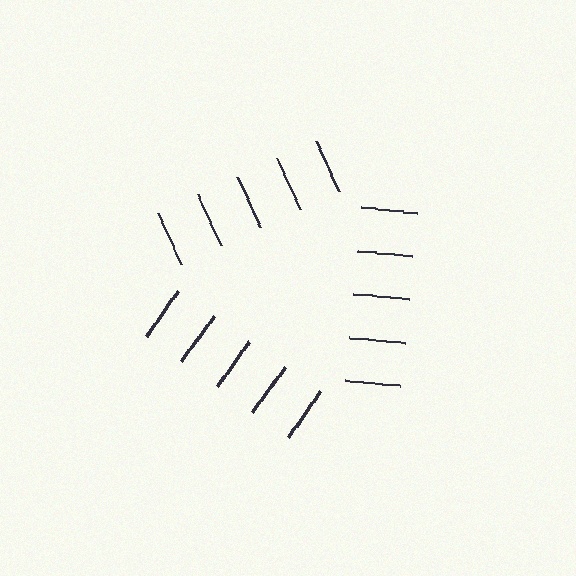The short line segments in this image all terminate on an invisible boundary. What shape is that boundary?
An illusory triangle — the line segments terminate on its edges but no continuous stroke is drawn.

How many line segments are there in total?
15 — 5 along each of the 3 edges.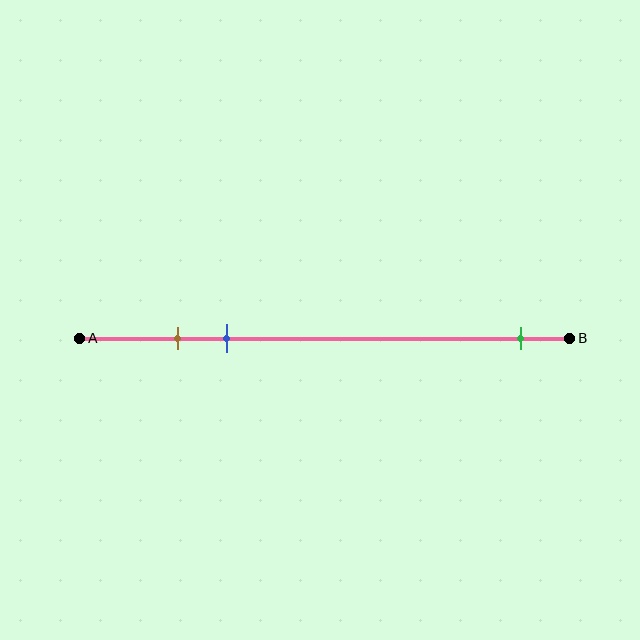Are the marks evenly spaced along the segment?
No, the marks are not evenly spaced.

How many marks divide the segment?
There are 3 marks dividing the segment.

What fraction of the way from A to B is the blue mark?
The blue mark is approximately 30% (0.3) of the way from A to B.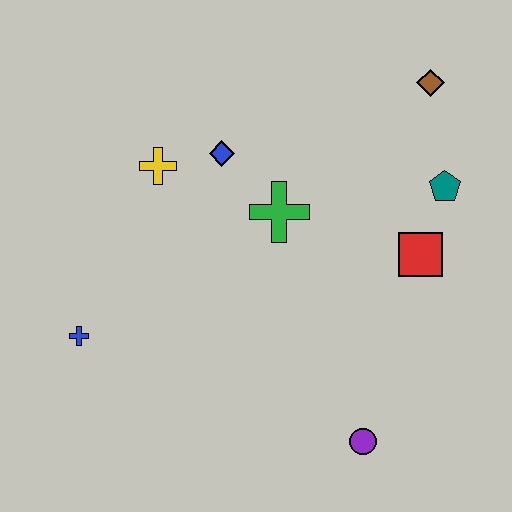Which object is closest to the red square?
The teal pentagon is closest to the red square.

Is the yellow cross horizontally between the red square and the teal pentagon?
No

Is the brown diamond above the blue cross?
Yes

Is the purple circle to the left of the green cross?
No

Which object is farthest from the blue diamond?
The purple circle is farthest from the blue diamond.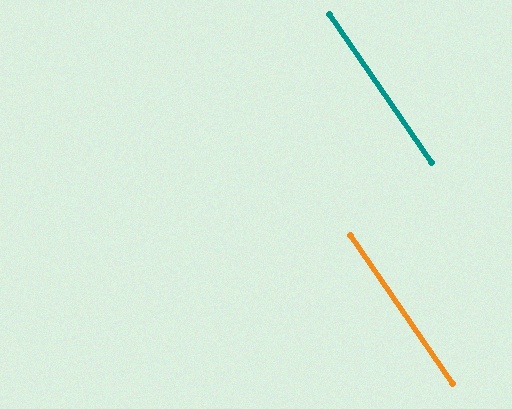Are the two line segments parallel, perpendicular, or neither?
Parallel — their directions differ by only 0.3°.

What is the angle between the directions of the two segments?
Approximately 0 degrees.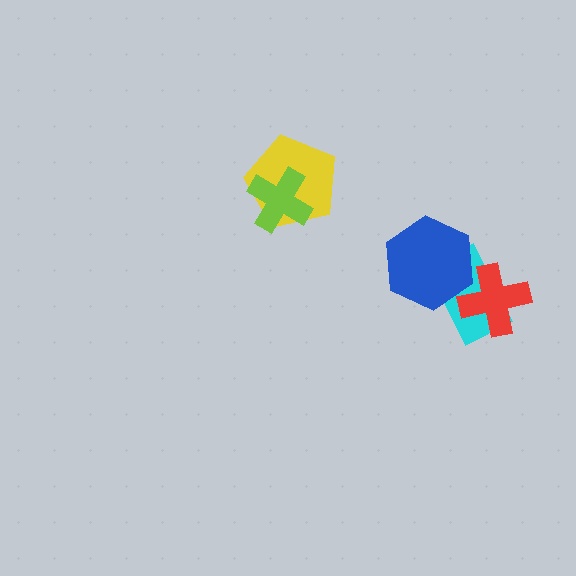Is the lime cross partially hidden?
No, no other shape covers it.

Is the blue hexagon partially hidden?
Yes, it is partially covered by another shape.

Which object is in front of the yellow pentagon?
The lime cross is in front of the yellow pentagon.